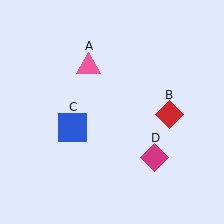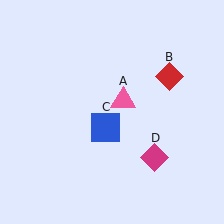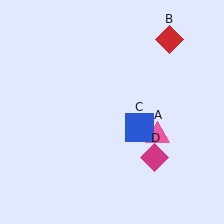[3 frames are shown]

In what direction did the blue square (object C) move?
The blue square (object C) moved right.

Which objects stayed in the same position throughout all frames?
Magenta diamond (object D) remained stationary.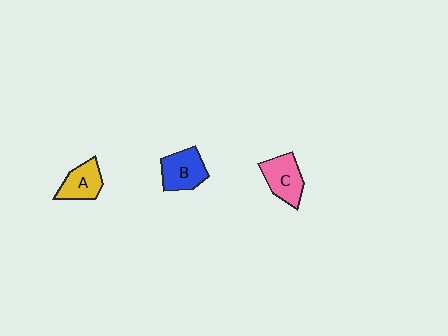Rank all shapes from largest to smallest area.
From largest to smallest: B (blue), C (pink), A (yellow).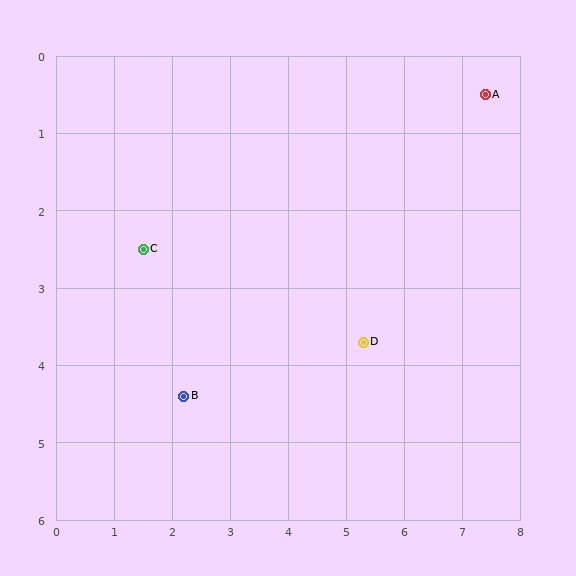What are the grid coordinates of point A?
Point A is at approximately (7.4, 0.5).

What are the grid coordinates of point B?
Point B is at approximately (2.2, 4.4).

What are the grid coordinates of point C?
Point C is at approximately (1.5, 2.5).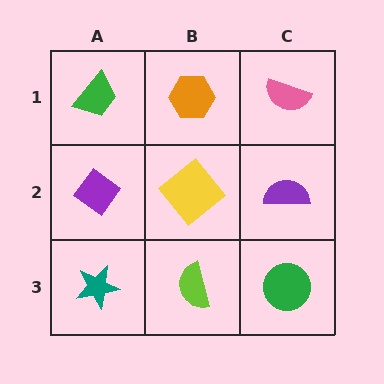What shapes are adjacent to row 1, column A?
A purple diamond (row 2, column A), an orange hexagon (row 1, column B).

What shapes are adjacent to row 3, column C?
A purple semicircle (row 2, column C), a lime semicircle (row 3, column B).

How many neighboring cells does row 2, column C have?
3.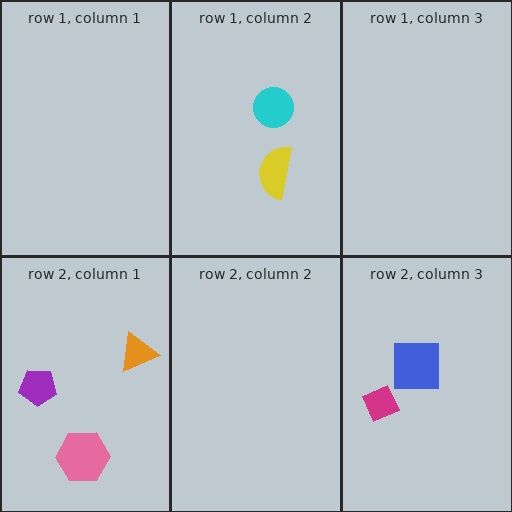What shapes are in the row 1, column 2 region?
The yellow semicircle, the cyan circle.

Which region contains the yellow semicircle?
The row 1, column 2 region.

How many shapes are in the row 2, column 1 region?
3.